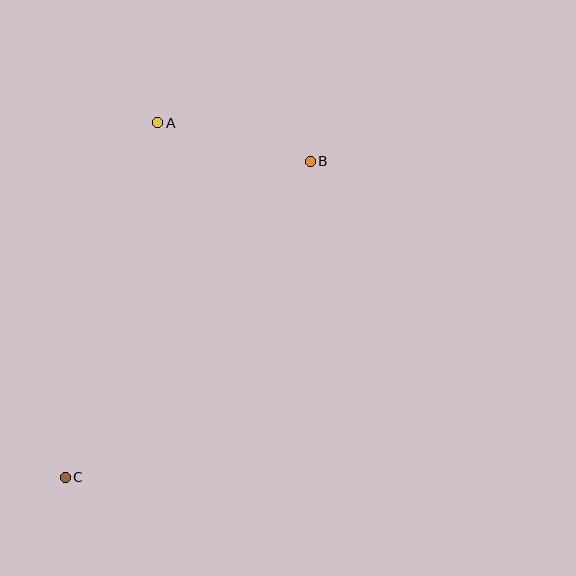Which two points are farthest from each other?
Points B and C are farthest from each other.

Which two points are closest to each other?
Points A and B are closest to each other.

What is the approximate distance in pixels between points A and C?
The distance between A and C is approximately 366 pixels.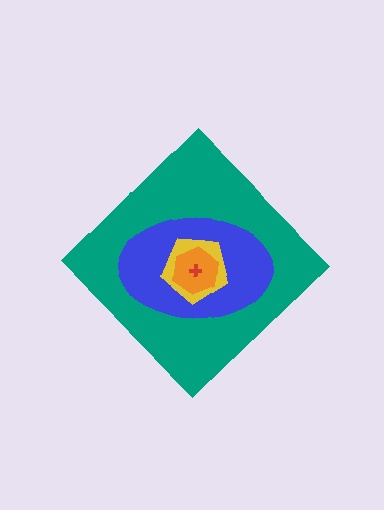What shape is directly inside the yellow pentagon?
The orange hexagon.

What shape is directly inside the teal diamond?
The blue ellipse.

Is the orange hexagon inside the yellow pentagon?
Yes.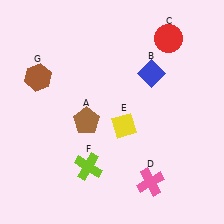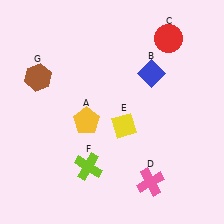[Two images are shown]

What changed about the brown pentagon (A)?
In Image 1, A is brown. In Image 2, it changed to yellow.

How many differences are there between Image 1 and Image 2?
There is 1 difference between the two images.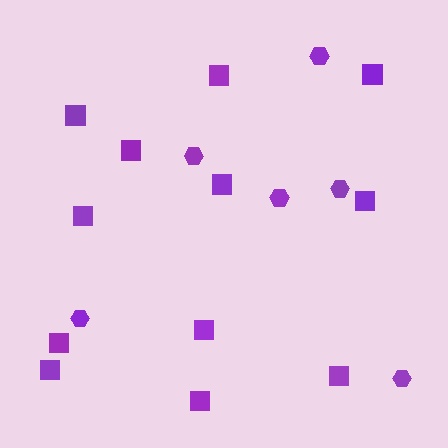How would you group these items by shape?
There are 2 groups: one group of squares (12) and one group of hexagons (6).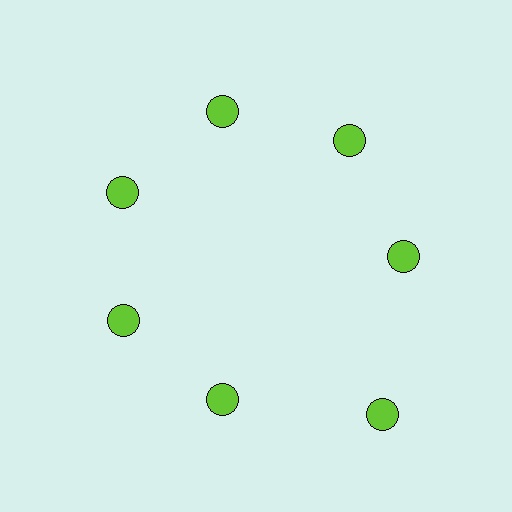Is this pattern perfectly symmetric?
No. The 7 lime circles are arranged in a ring, but one element near the 5 o'clock position is pushed outward from the center, breaking the 7-fold rotational symmetry.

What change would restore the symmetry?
The symmetry would be restored by moving it inward, back onto the ring so that all 7 circles sit at equal angles and equal distance from the center.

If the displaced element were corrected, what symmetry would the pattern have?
It would have 7-fold rotational symmetry — the pattern would map onto itself every 51 degrees.